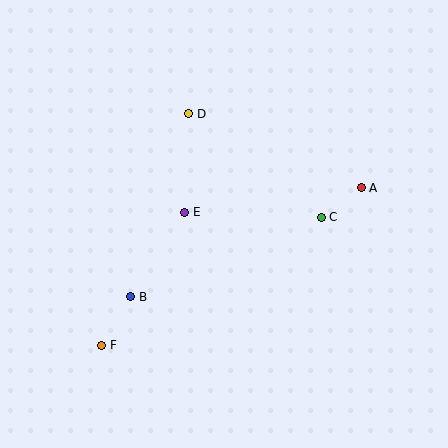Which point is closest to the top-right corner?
Point A is closest to the top-right corner.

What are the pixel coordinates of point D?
Point D is at (189, 114).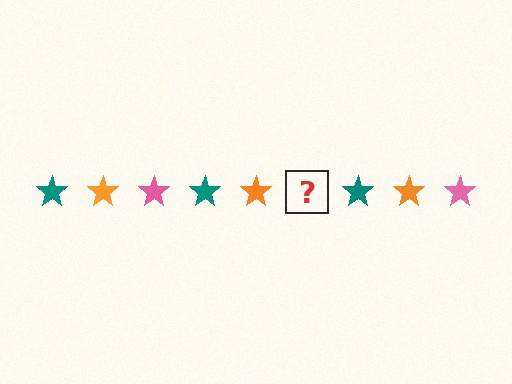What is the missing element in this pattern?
The missing element is a pink star.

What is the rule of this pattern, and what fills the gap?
The rule is that the pattern cycles through teal, orange, pink stars. The gap should be filled with a pink star.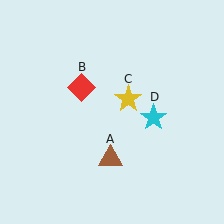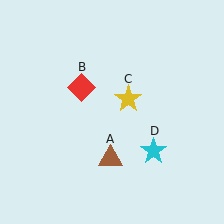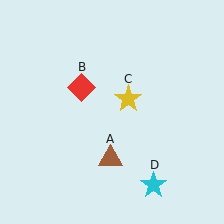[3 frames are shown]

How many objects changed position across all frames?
1 object changed position: cyan star (object D).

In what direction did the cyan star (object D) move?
The cyan star (object D) moved down.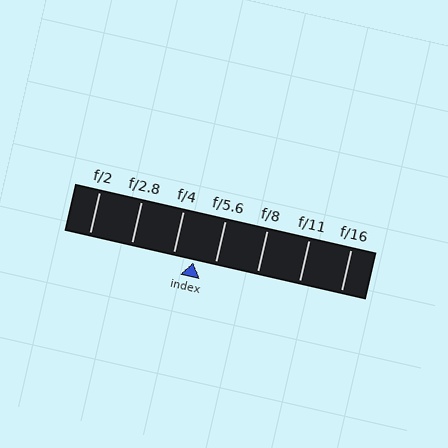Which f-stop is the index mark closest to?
The index mark is closest to f/5.6.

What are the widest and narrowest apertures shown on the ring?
The widest aperture shown is f/2 and the narrowest is f/16.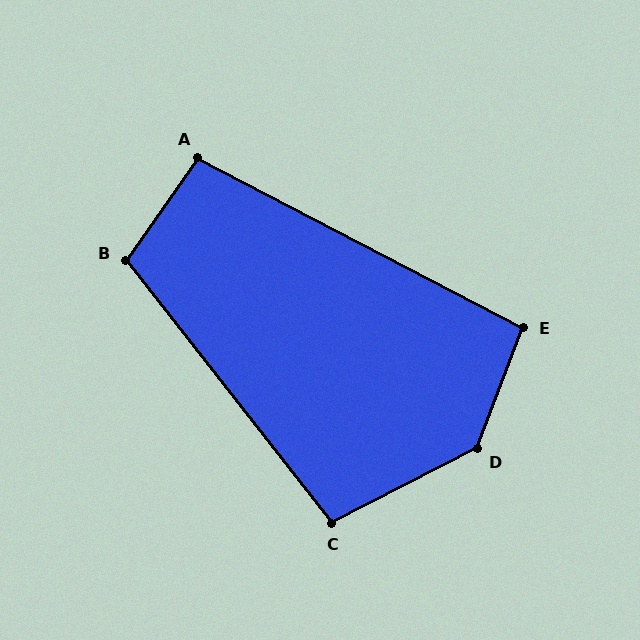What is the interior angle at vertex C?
Approximately 101 degrees (obtuse).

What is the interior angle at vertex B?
Approximately 107 degrees (obtuse).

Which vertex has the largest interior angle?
D, at approximately 138 degrees.